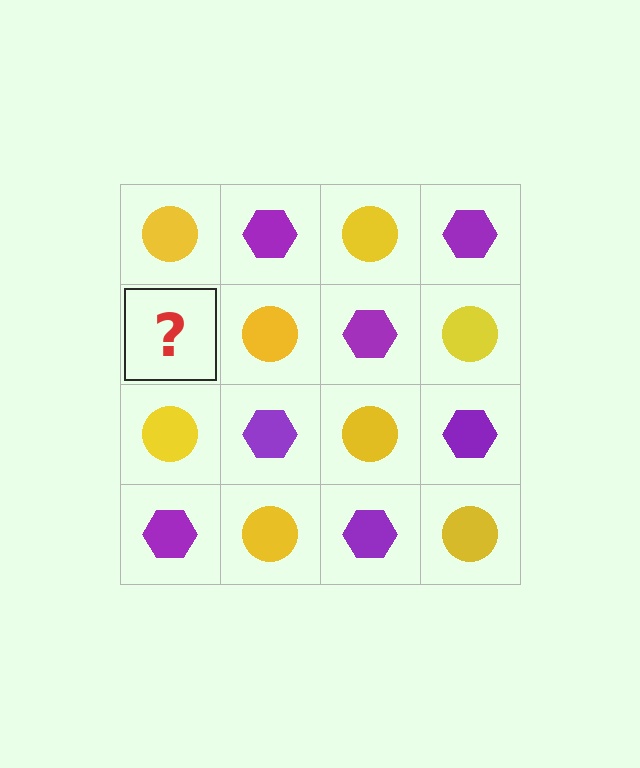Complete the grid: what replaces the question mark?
The question mark should be replaced with a purple hexagon.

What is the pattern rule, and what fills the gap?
The rule is that it alternates yellow circle and purple hexagon in a checkerboard pattern. The gap should be filled with a purple hexagon.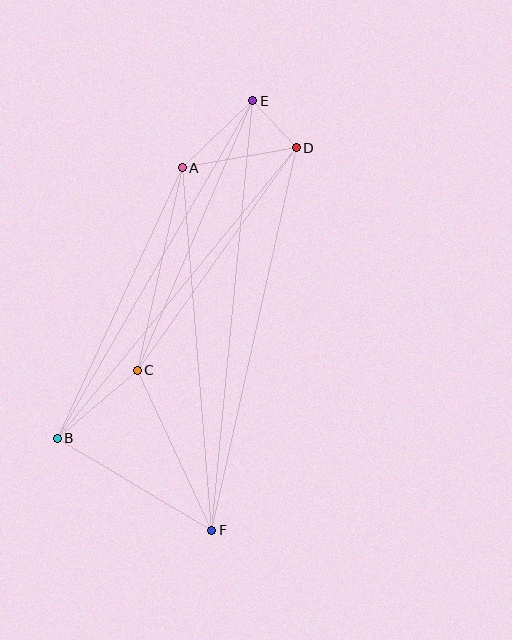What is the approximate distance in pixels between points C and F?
The distance between C and F is approximately 176 pixels.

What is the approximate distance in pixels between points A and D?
The distance between A and D is approximately 116 pixels.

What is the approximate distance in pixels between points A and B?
The distance between A and B is approximately 298 pixels.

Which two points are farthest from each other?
Points E and F are farthest from each other.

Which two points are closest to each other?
Points D and E are closest to each other.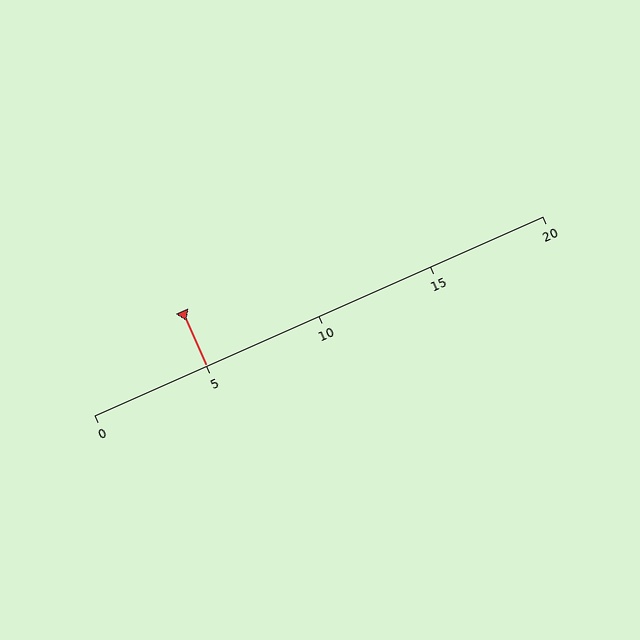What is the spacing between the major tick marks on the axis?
The major ticks are spaced 5 apart.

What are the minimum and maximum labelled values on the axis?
The axis runs from 0 to 20.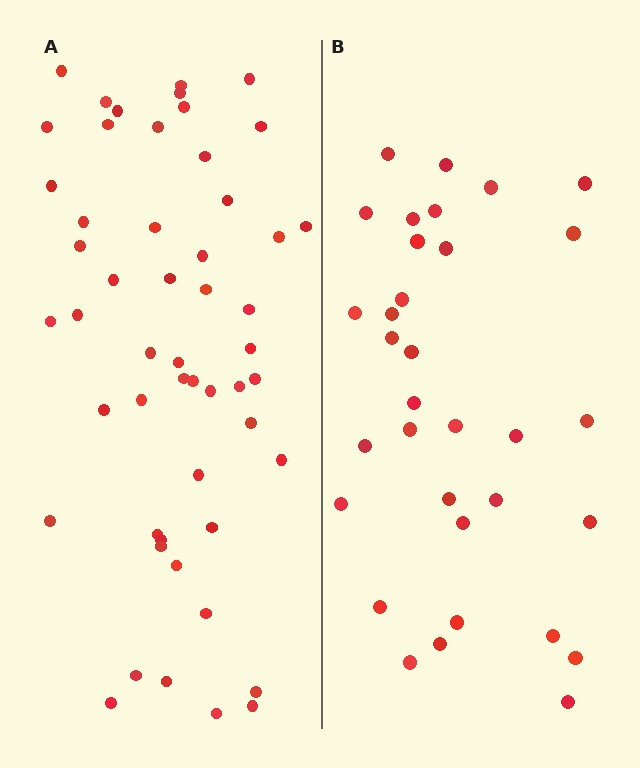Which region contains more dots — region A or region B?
Region A (the left region) has more dots.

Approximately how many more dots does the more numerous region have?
Region A has approximately 20 more dots than region B.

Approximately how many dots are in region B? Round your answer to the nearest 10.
About 30 dots. (The exact count is 33, which rounds to 30.)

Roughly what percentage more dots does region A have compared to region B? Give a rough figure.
About 60% more.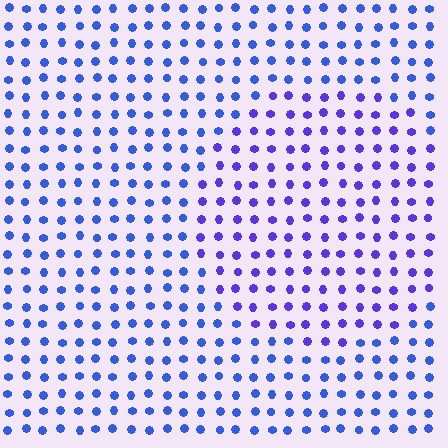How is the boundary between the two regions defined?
The boundary is defined purely by a slight shift in hue (about 29 degrees). Spacing, size, and orientation are identical on both sides.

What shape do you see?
I see a circle.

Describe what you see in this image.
The image is filled with small blue elements in a uniform arrangement. A circle-shaped region is visible where the elements are tinted to a slightly different hue, forming a subtle color boundary.